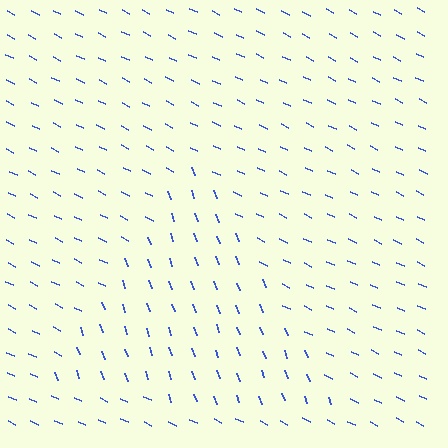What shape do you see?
I see a triangle.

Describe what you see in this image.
The image is filled with small blue line segments. A triangle region in the image has lines oriented differently from the surrounding lines, creating a visible texture boundary.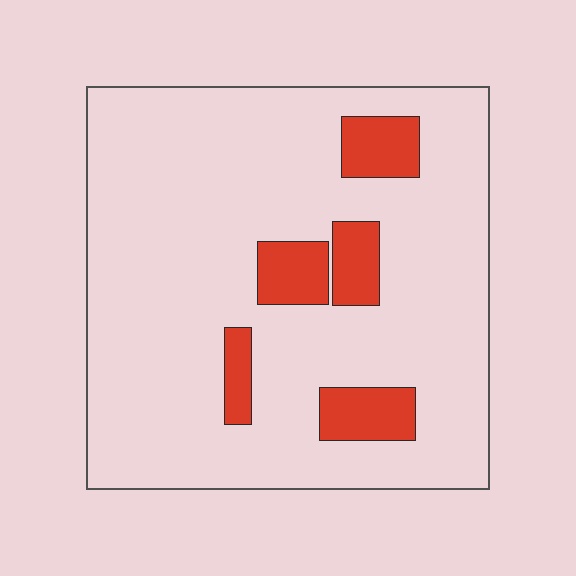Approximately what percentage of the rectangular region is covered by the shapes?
Approximately 15%.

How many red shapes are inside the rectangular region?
5.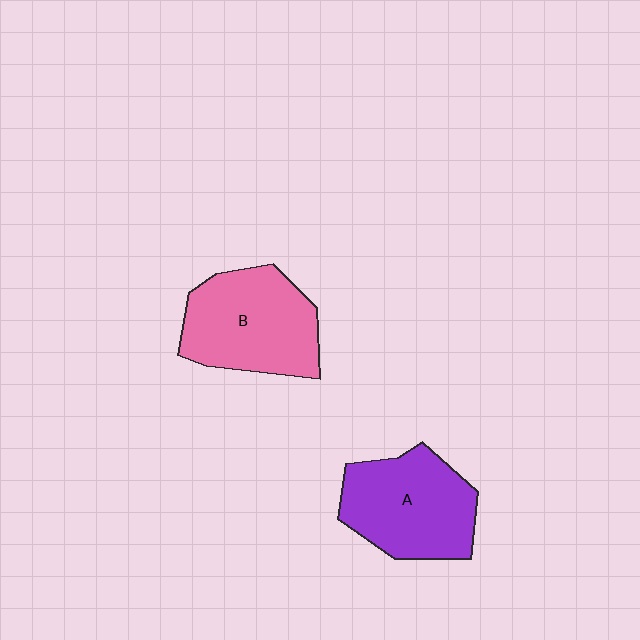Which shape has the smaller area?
Shape A (purple).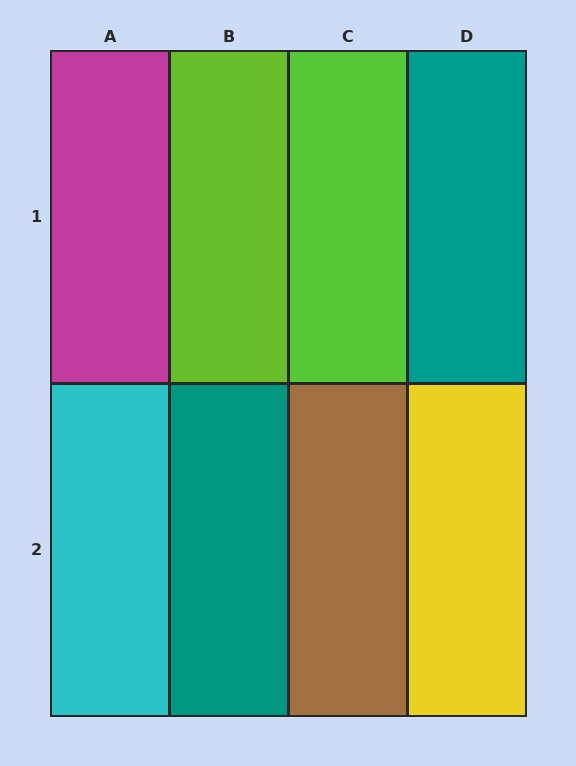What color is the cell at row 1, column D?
Teal.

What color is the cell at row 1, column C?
Lime.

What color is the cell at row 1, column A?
Magenta.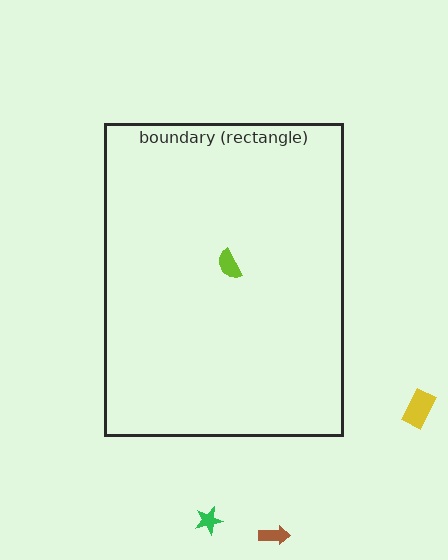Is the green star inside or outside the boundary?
Outside.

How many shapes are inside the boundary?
1 inside, 3 outside.